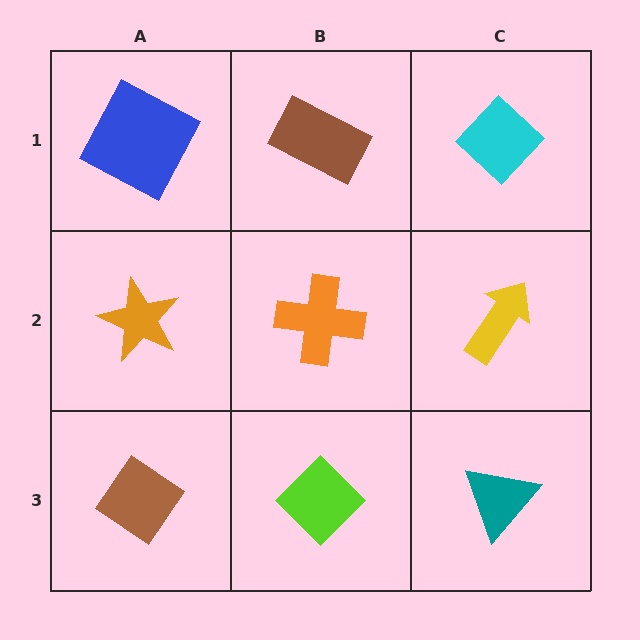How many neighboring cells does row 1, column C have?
2.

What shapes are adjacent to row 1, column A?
An orange star (row 2, column A), a brown rectangle (row 1, column B).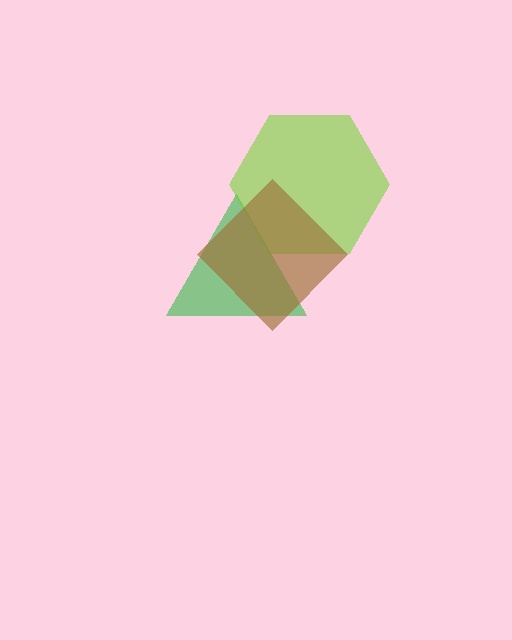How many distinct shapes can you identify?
There are 3 distinct shapes: a green triangle, a lime hexagon, a brown diamond.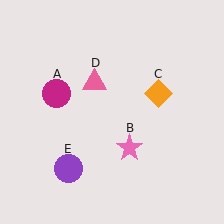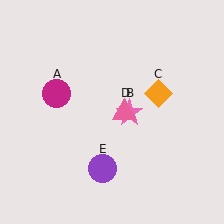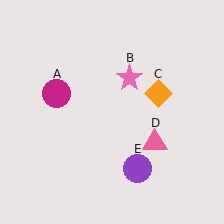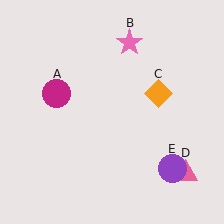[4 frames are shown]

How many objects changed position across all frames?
3 objects changed position: pink star (object B), pink triangle (object D), purple circle (object E).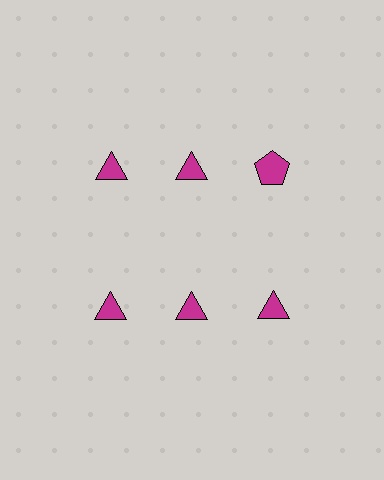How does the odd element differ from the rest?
It has a different shape: pentagon instead of triangle.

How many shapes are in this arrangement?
There are 6 shapes arranged in a grid pattern.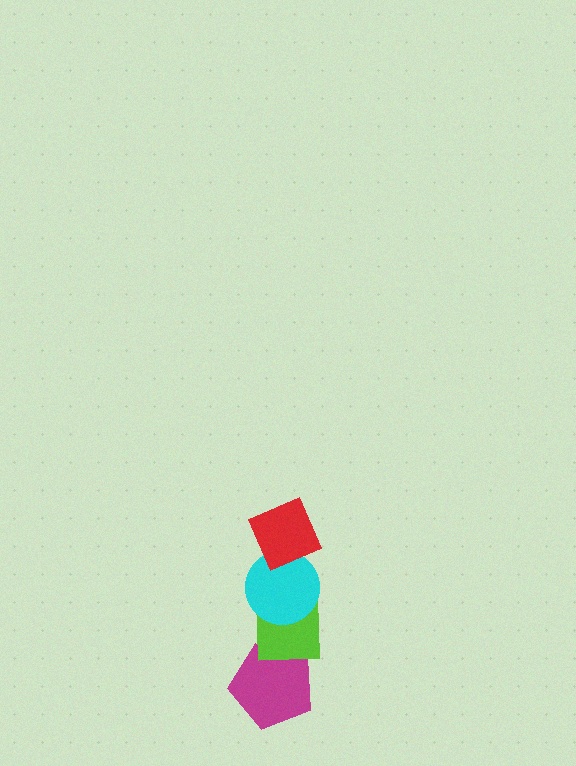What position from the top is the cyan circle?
The cyan circle is 2nd from the top.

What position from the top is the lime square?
The lime square is 3rd from the top.